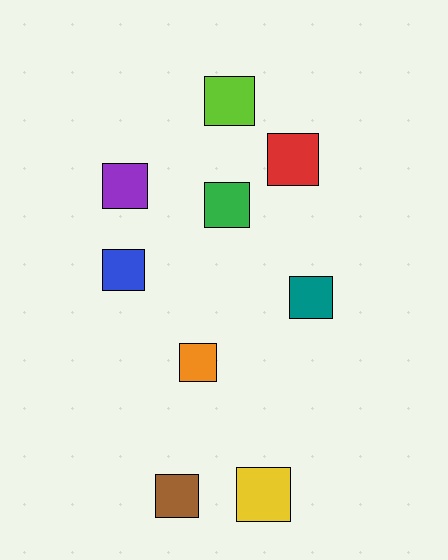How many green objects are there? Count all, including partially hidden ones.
There is 1 green object.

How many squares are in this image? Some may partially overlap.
There are 9 squares.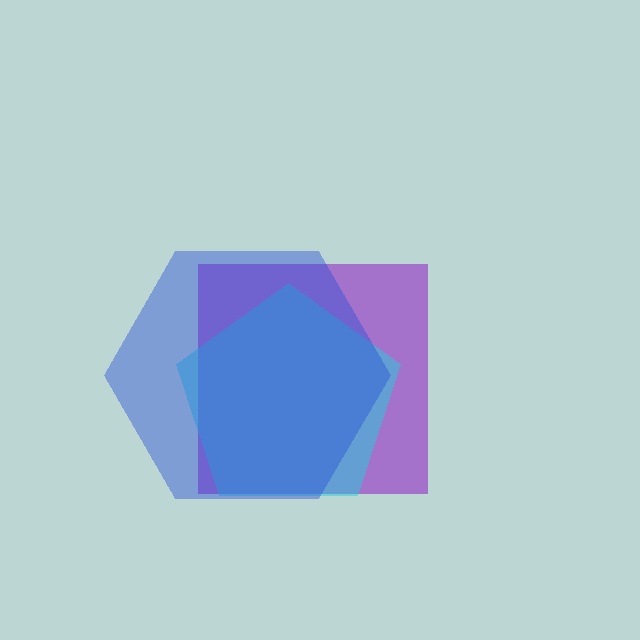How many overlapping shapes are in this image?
There are 3 overlapping shapes in the image.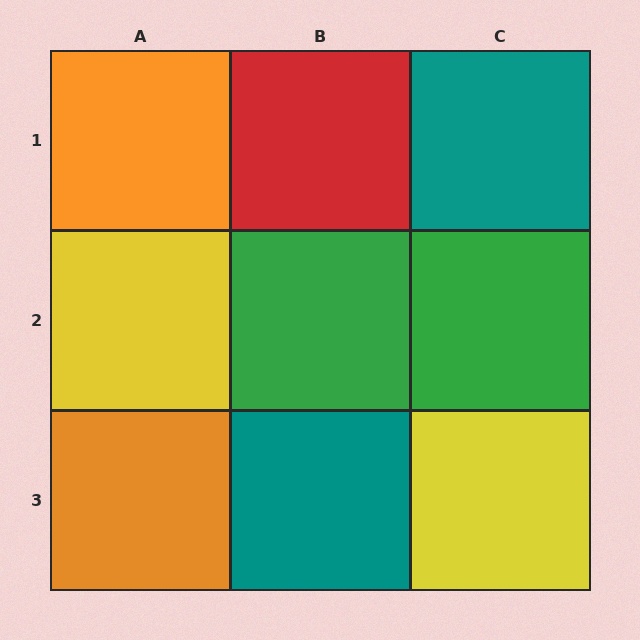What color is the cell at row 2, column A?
Yellow.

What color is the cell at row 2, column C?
Green.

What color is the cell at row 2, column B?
Green.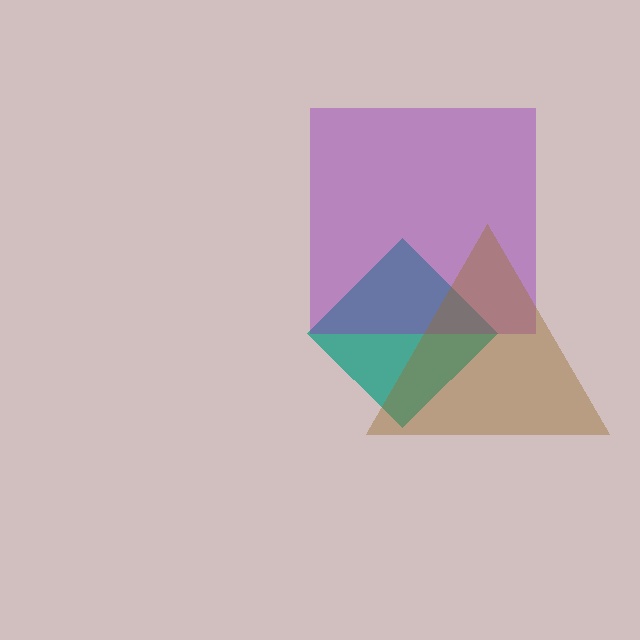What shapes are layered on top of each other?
The layered shapes are: a teal diamond, a purple square, a brown triangle.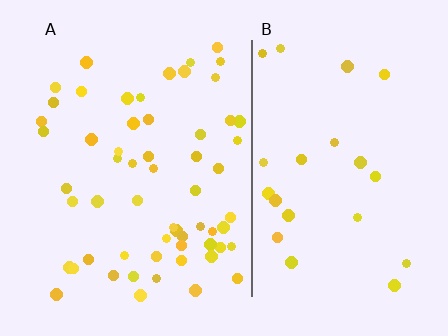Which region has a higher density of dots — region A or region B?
A (the left).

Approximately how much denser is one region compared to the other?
Approximately 2.6× — region A over region B.